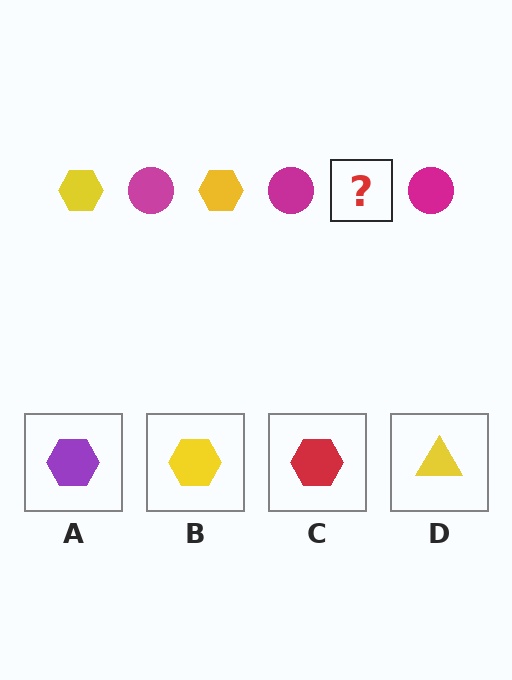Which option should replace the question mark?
Option B.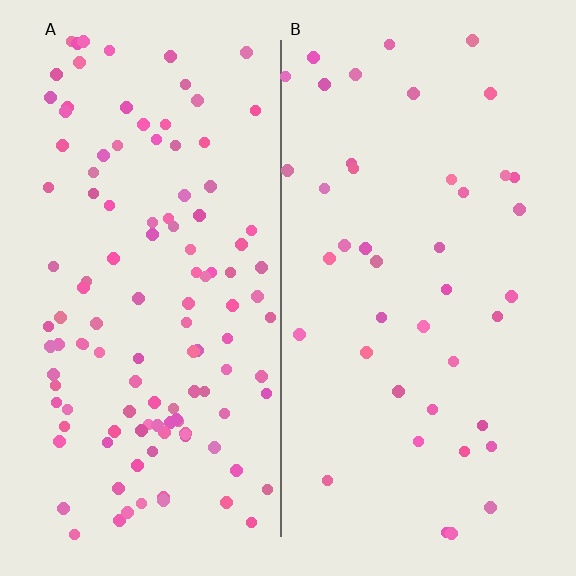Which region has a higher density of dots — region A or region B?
A (the left).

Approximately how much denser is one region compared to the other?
Approximately 2.9× — region A over region B.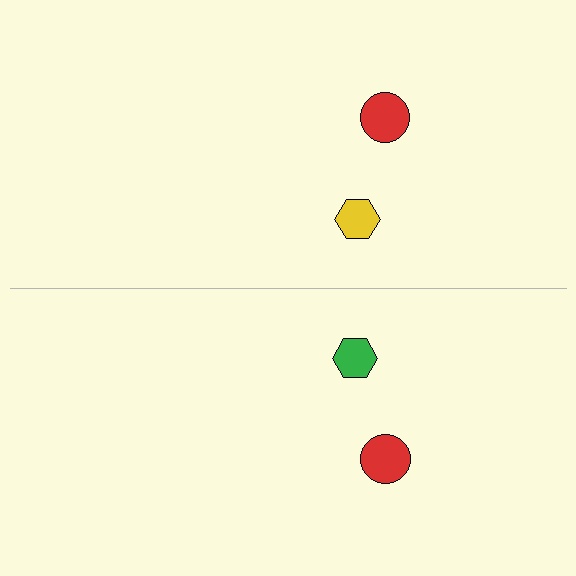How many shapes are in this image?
There are 4 shapes in this image.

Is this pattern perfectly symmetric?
No, the pattern is not perfectly symmetric. The green hexagon on the bottom side breaks the symmetry — its mirror counterpart is yellow.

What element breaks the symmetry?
The green hexagon on the bottom side breaks the symmetry — its mirror counterpart is yellow.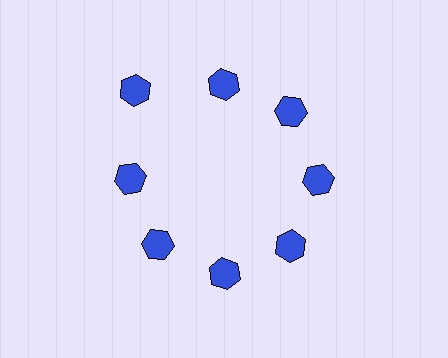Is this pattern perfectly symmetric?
No. The 8 blue hexagons are arranged in a ring, but one element near the 10 o'clock position is pushed outward from the center, breaking the 8-fold rotational symmetry.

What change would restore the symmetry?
The symmetry would be restored by moving it inward, back onto the ring so that all 8 hexagons sit at equal angles and equal distance from the center.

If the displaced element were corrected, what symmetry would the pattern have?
It would have 8-fold rotational symmetry — the pattern would map onto itself every 45 degrees.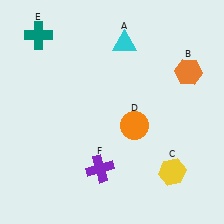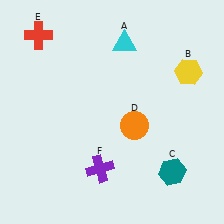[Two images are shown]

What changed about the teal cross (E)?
In Image 1, E is teal. In Image 2, it changed to red.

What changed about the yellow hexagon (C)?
In Image 1, C is yellow. In Image 2, it changed to teal.